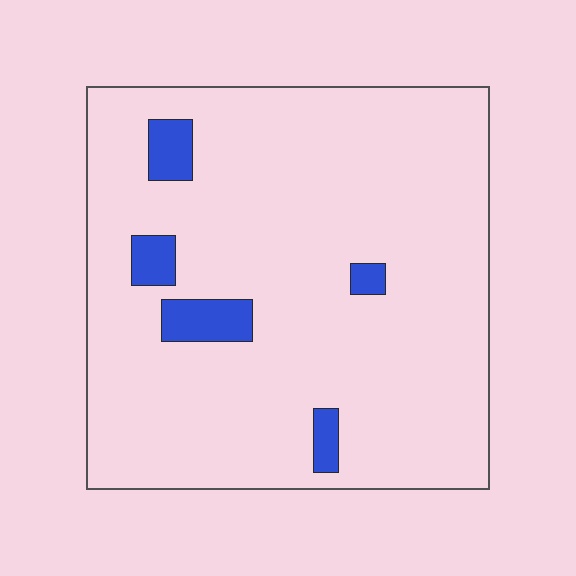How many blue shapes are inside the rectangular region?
5.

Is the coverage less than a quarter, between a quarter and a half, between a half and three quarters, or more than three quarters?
Less than a quarter.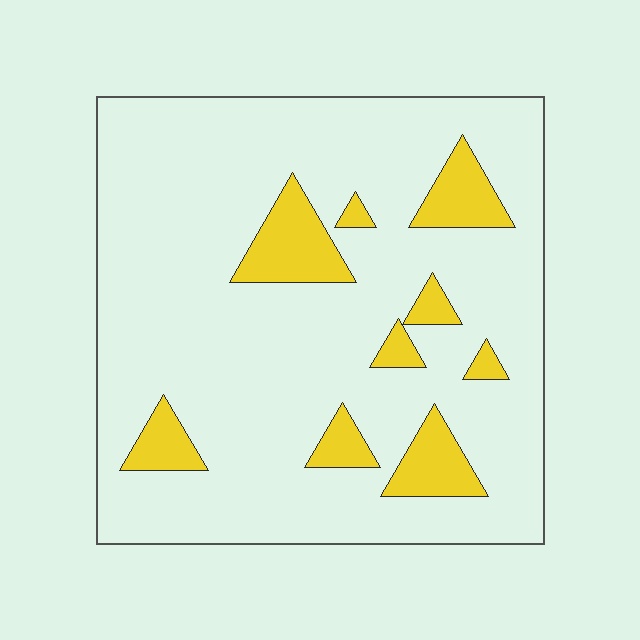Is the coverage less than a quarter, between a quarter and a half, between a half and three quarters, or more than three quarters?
Less than a quarter.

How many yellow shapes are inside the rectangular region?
9.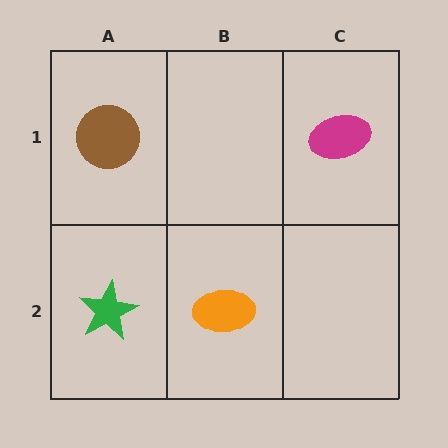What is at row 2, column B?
An orange ellipse.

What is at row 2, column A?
A green star.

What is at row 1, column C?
A magenta ellipse.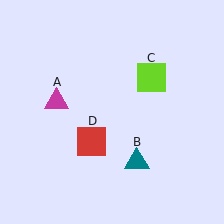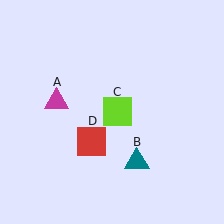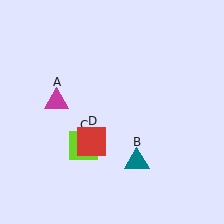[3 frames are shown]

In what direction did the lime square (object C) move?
The lime square (object C) moved down and to the left.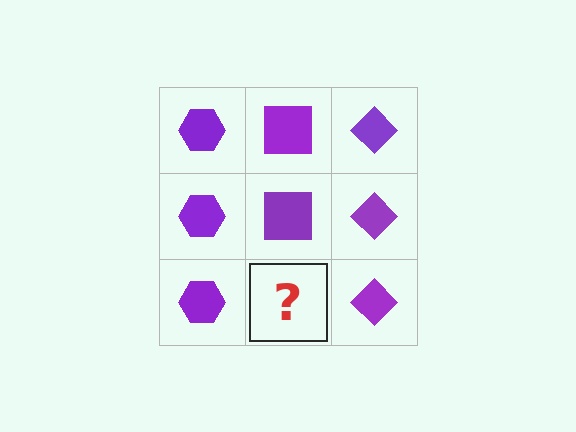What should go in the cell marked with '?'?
The missing cell should contain a purple square.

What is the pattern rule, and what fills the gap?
The rule is that each column has a consistent shape. The gap should be filled with a purple square.